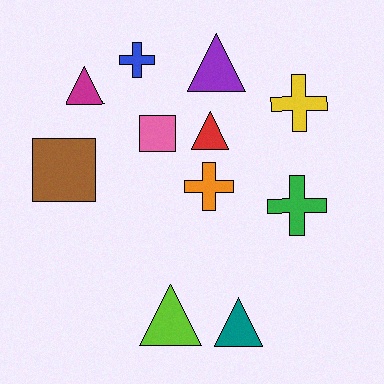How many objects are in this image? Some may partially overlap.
There are 11 objects.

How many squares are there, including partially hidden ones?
There are 2 squares.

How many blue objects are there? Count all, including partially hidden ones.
There is 1 blue object.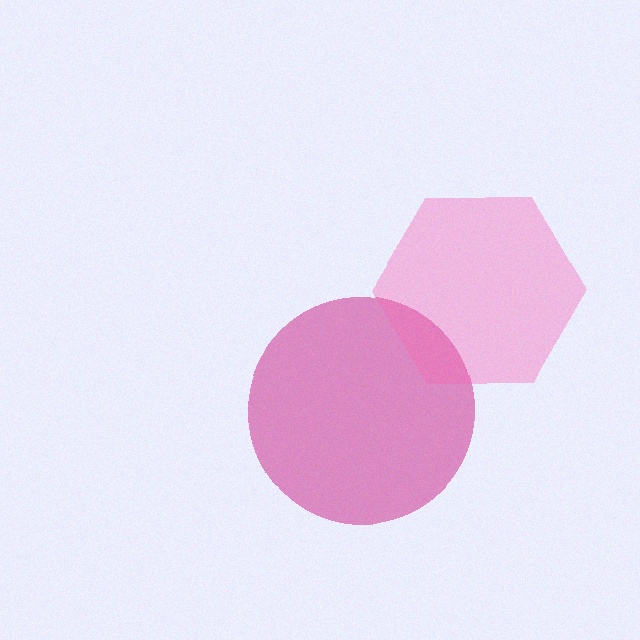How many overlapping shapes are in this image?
There are 2 overlapping shapes in the image.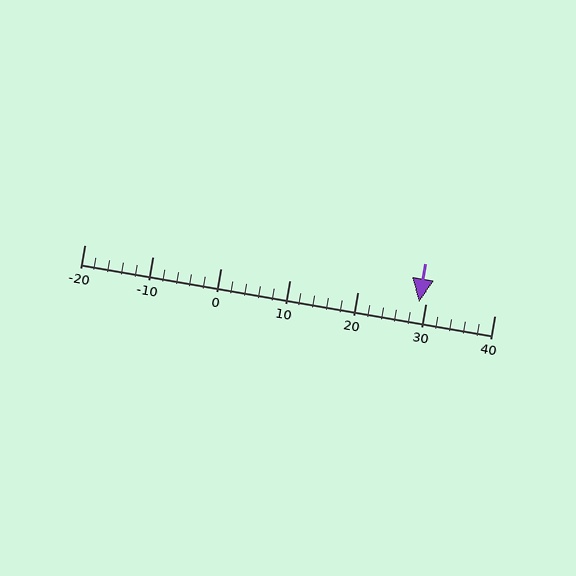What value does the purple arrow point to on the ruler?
The purple arrow points to approximately 29.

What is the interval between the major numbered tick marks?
The major tick marks are spaced 10 units apart.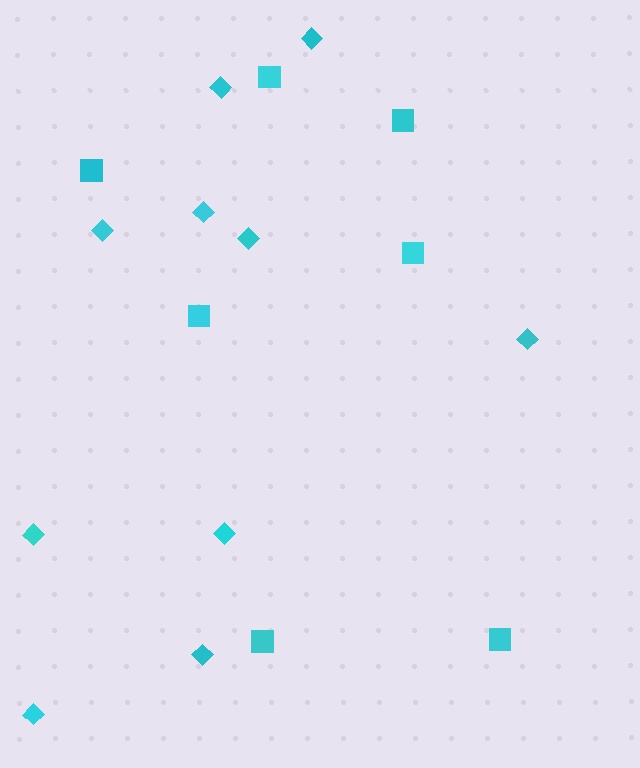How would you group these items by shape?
There are 2 groups: one group of diamonds (10) and one group of squares (7).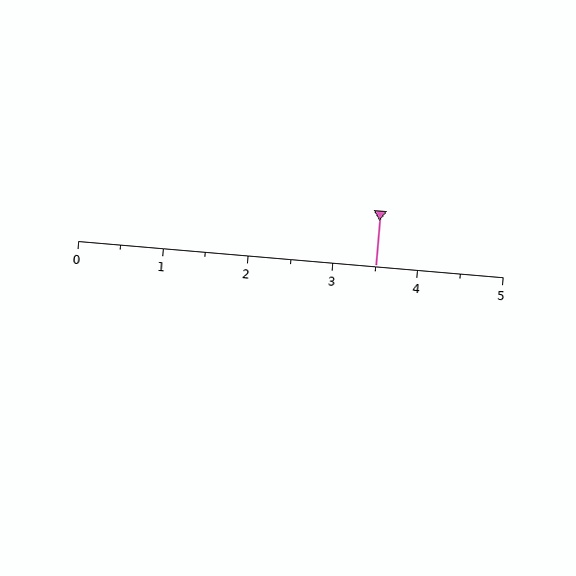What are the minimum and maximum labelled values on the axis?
The axis runs from 0 to 5.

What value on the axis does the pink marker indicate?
The marker indicates approximately 3.5.